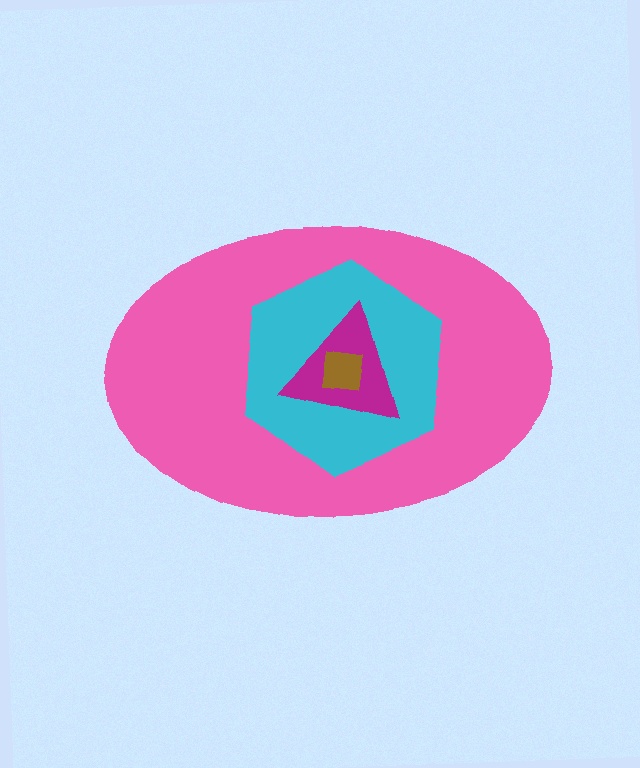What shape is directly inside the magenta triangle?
The brown square.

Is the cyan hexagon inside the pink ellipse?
Yes.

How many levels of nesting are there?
4.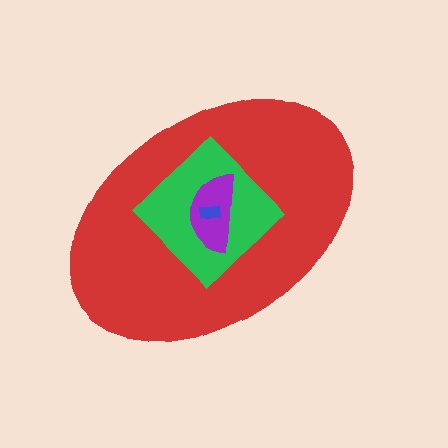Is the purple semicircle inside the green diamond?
Yes.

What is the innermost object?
The blue rectangle.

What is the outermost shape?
The red ellipse.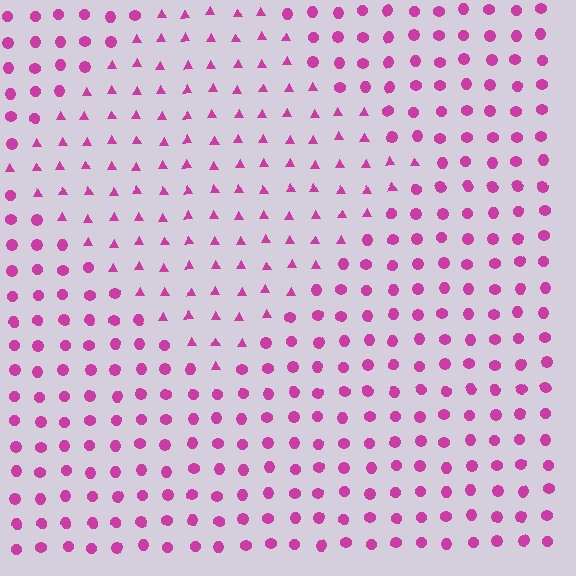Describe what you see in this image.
The image is filled with small magenta elements arranged in a uniform grid. A diamond-shaped region contains triangles, while the surrounding area contains circles. The boundary is defined purely by the change in element shape.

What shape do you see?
I see a diamond.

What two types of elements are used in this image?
The image uses triangles inside the diamond region and circles outside it.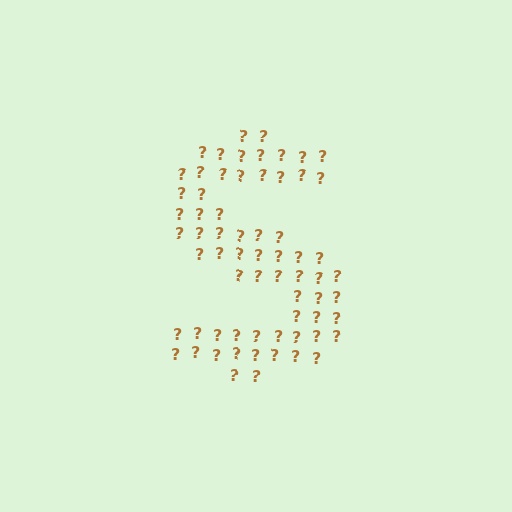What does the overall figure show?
The overall figure shows the letter S.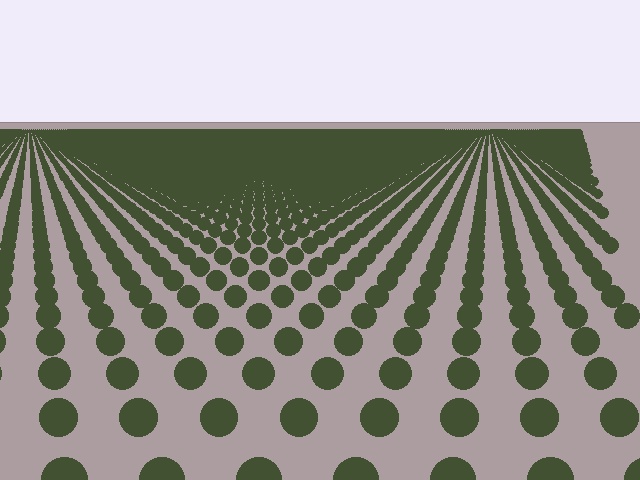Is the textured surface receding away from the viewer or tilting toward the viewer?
The surface is receding away from the viewer. Texture elements get smaller and denser toward the top.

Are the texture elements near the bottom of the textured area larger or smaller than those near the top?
Larger. Near the bottom, elements are closer to the viewer and appear at a bigger on-screen size.